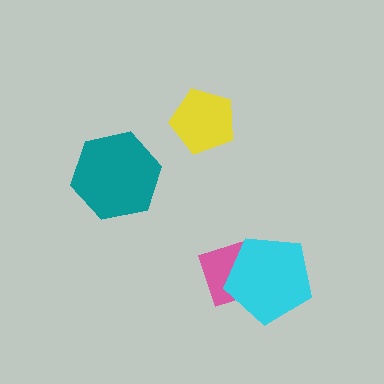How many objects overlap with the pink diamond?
1 object overlaps with the pink diamond.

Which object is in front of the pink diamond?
The cyan pentagon is in front of the pink diamond.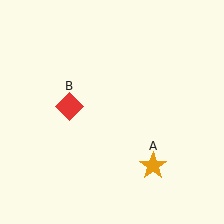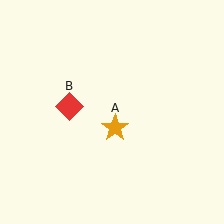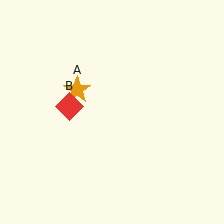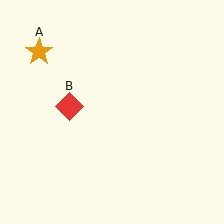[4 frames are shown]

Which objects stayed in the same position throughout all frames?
Red diamond (object B) remained stationary.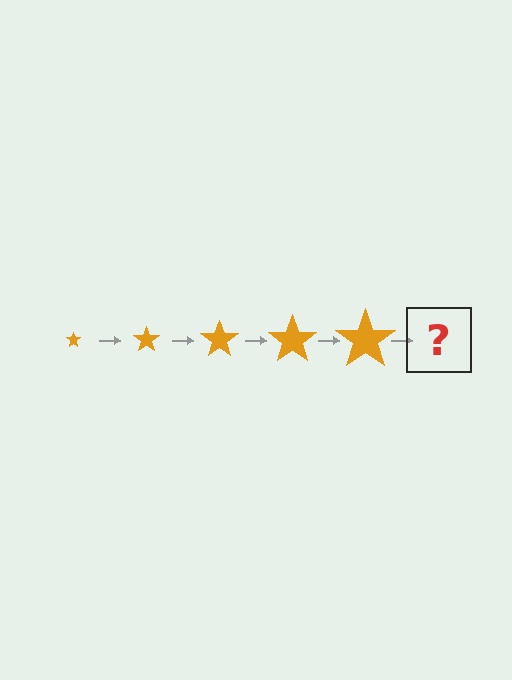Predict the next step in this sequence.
The next step is an orange star, larger than the previous one.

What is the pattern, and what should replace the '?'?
The pattern is that the star gets progressively larger each step. The '?' should be an orange star, larger than the previous one.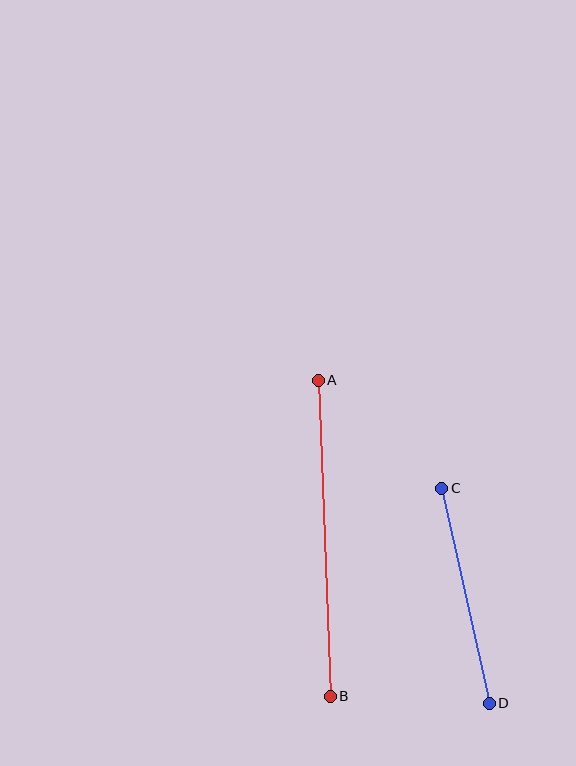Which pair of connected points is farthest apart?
Points A and B are farthest apart.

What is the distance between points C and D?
The distance is approximately 220 pixels.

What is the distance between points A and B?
The distance is approximately 316 pixels.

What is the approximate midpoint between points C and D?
The midpoint is at approximately (465, 596) pixels.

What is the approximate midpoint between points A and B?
The midpoint is at approximately (324, 538) pixels.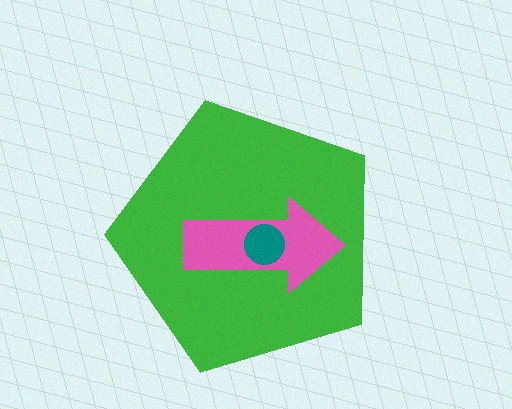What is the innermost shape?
The teal circle.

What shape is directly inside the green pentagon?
The pink arrow.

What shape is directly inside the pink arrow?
The teal circle.